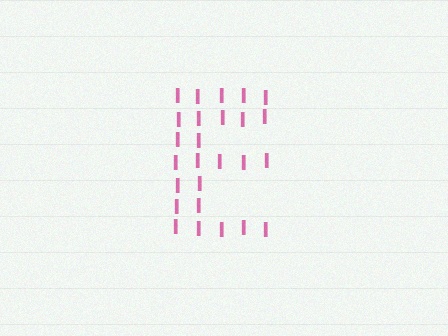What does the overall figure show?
The overall figure shows the letter E.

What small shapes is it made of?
It is made of small letter I's.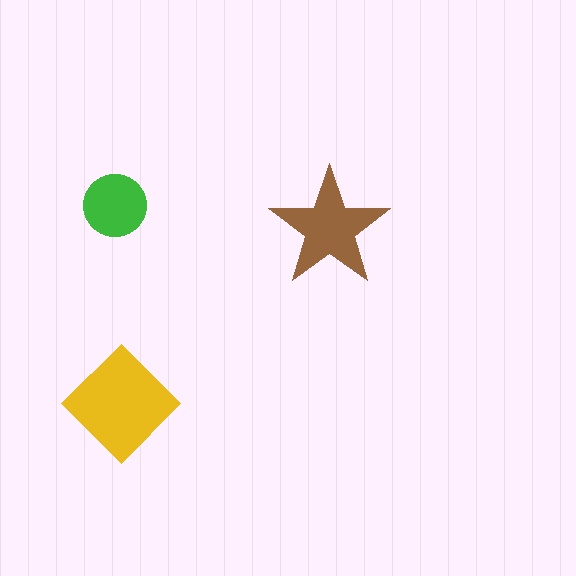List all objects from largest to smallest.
The yellow diamond, the brown star, the green circle.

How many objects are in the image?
There are 3 objects in the image.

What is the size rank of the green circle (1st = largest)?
3rd.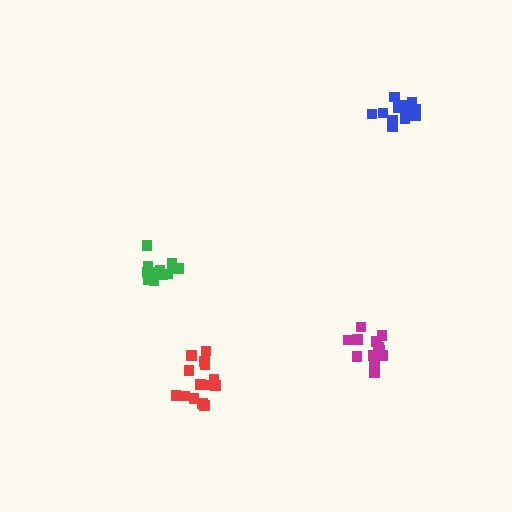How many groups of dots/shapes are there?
There are 4 groups.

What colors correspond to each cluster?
The clusters are colored: green, magenta, blue, red.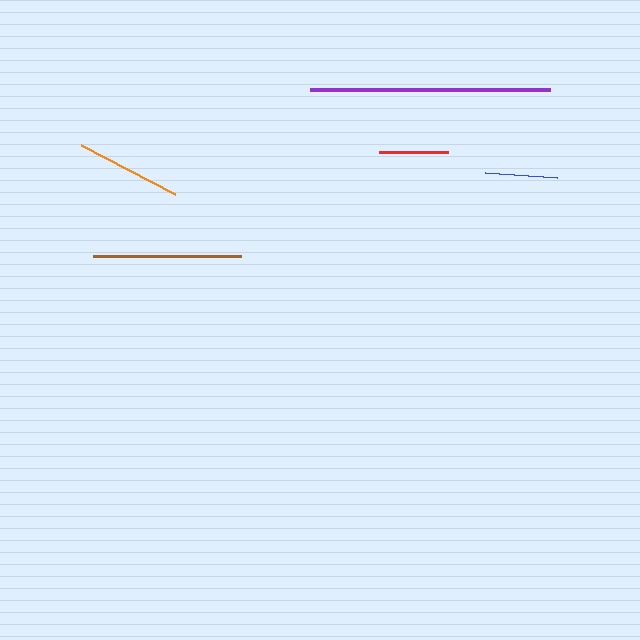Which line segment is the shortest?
The red line is the shortest at approximately 69 pixels.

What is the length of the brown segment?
The brown segment is approximately 148 pixels long.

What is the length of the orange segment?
The orange segment is approximately 106 pixels long.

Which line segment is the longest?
The purple line is the longest at approximately 240 pixels.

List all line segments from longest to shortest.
From longest to shortest: purple, brown, orange, blue, red.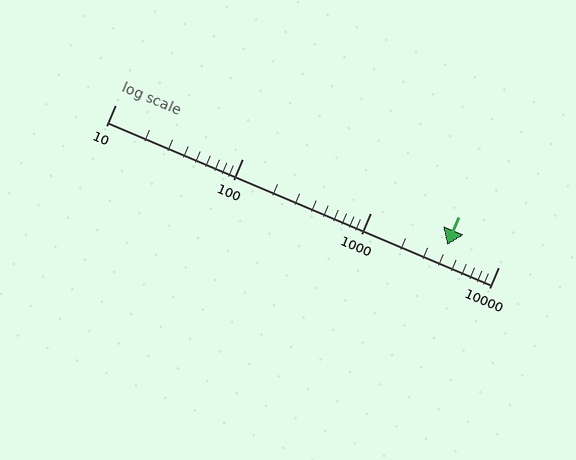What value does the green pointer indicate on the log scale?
The pointer indicates approximately 4000.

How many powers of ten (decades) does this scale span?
The scale spans 3 decades, from 10 to 10000.